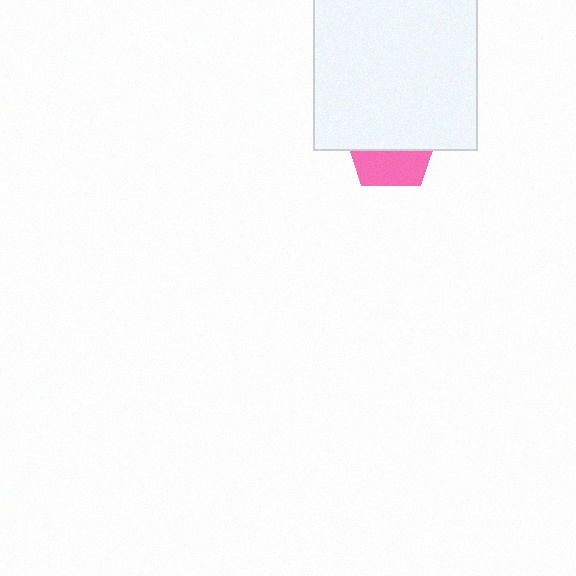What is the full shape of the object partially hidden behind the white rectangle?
The partially hidden object is a pink pentagon.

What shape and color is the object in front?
The object in front is a white rectangle.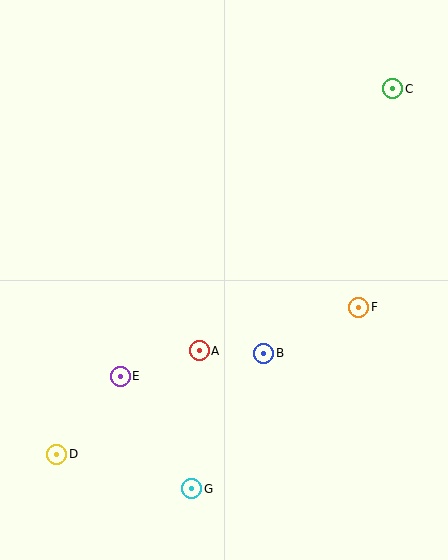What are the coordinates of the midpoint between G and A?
The midpoint between G and A is at (195, 420).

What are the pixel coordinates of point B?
Point B is at (264, 353).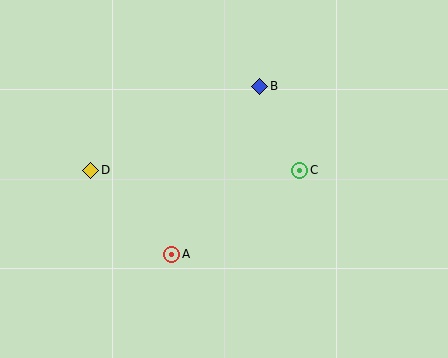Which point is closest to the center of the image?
Point C at (300, 170) is closest to the center.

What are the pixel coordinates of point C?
Point C is at (300, 170).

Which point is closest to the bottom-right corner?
Point C is closest to the bottom-right corner.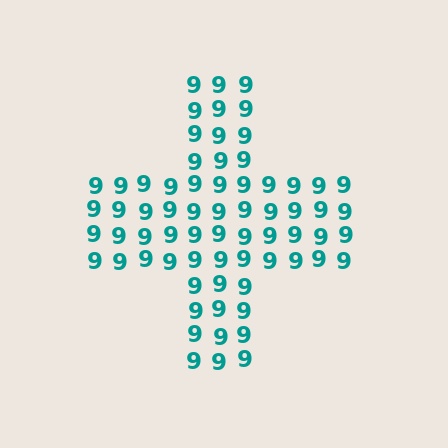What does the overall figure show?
The overall figure shows a cross.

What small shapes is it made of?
It is made of small digit 9's.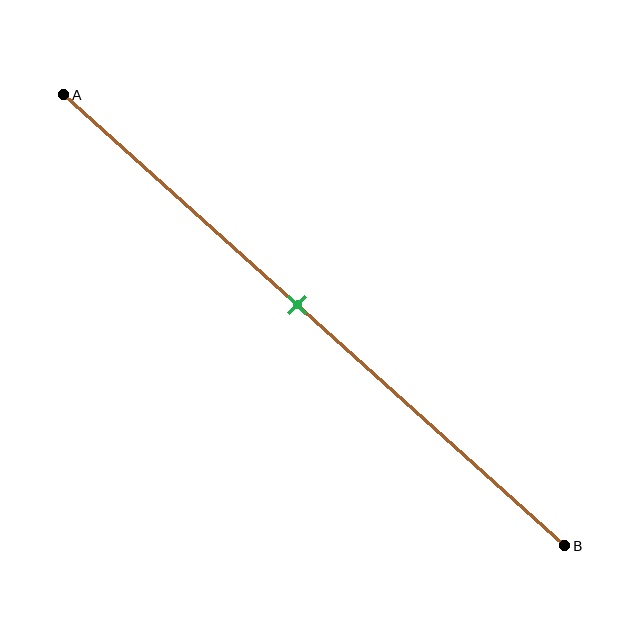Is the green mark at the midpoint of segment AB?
No, the mark is at about 45% from A, not at the 50% midpoint.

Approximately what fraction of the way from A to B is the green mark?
The green mark is approximately 45% of the way from A to B.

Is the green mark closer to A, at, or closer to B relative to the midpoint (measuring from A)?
The green mark is closer to point A than the midpoint of segment AB.